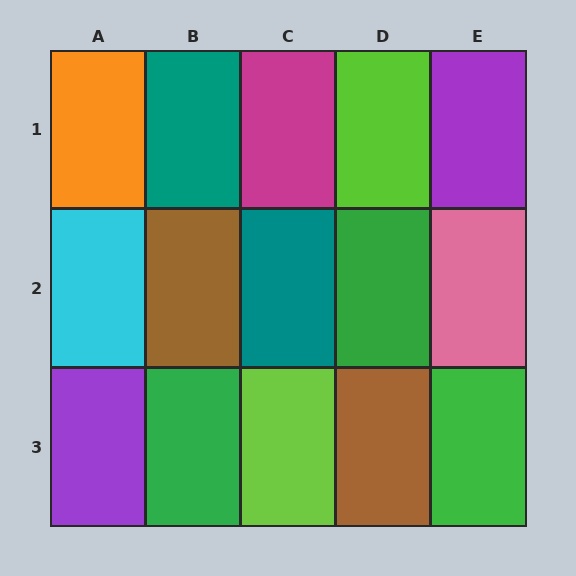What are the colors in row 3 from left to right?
Purple, green, lime, brown, green.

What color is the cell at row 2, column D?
Green.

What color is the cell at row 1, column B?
Teal.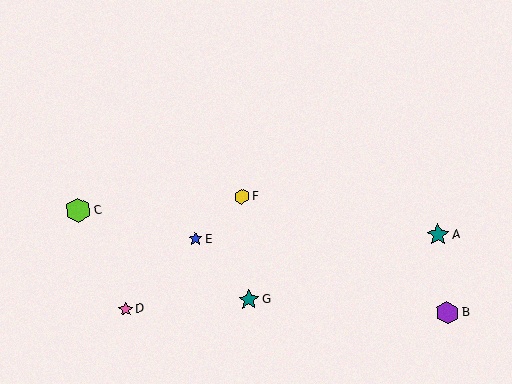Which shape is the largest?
The lime hexagon (labeled C) is the largest.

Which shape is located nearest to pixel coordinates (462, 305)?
The purple hexagon (labeled B) at (447, 313) is nearest to that location.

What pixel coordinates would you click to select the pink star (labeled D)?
Click at (126, 309) to select the pink star D.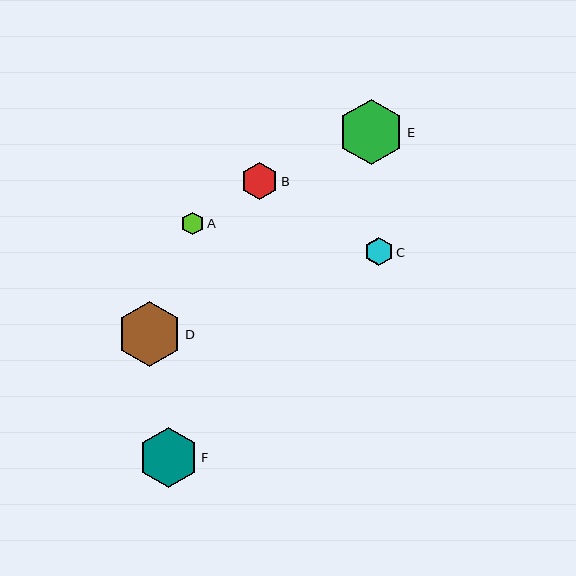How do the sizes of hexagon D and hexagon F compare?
Hexagon D and hexagon F are approximately the same size.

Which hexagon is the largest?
Hexagon E is the largest with a size of approximately 66 pixels.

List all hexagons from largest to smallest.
From largest to smallest: E, D, F, B, C, A.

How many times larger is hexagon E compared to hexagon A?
Hexagon E is approximately 2.9 times the size of hexagon A.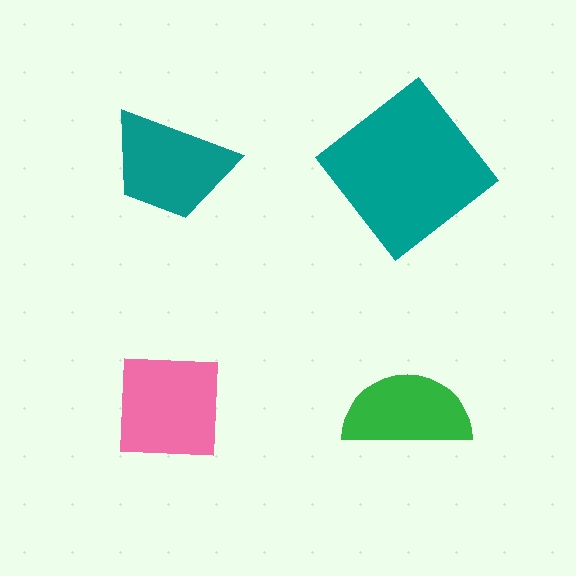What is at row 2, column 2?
A green semicircle.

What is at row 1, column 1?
A teal trapezoid.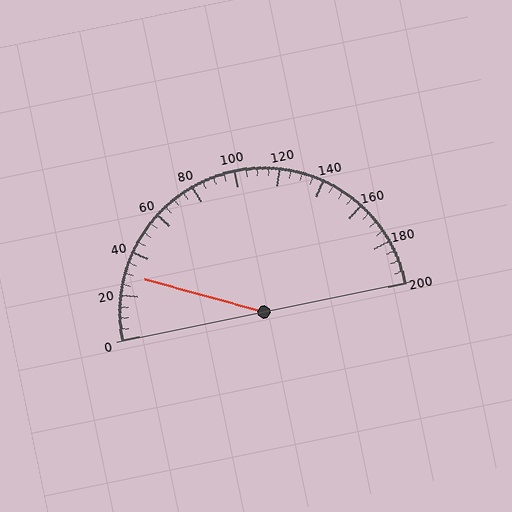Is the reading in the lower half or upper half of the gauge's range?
The reading is in the lower half of the range (0 to 200).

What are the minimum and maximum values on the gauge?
The gauge ranges from 0 to 200.